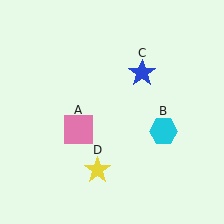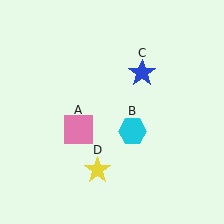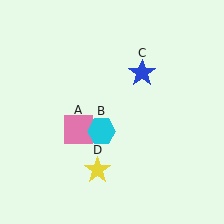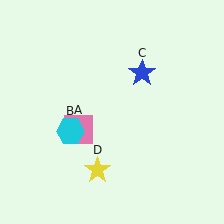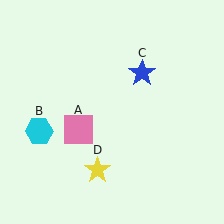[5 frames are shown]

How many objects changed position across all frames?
1 object changed position: cyan hexagon (object B).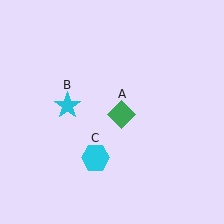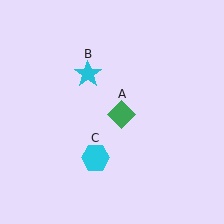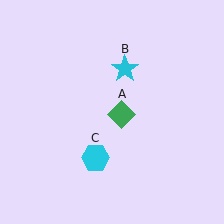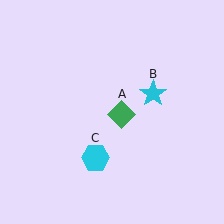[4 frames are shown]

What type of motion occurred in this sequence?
The cyan star (object B) rotated clockwise around the center of the scene.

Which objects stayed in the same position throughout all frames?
Green diamond (object A) and cyan hexagon (object C) remained stationary.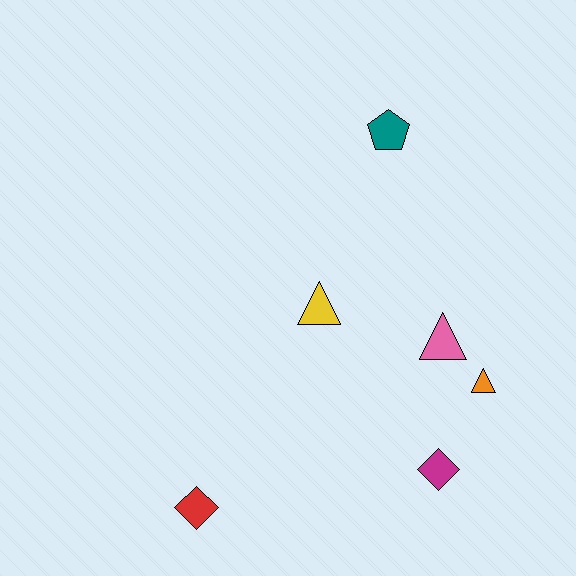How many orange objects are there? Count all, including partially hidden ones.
There is 1 orange object.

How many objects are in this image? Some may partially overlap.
There are 6 objects.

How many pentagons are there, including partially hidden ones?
There is 1 pentagon.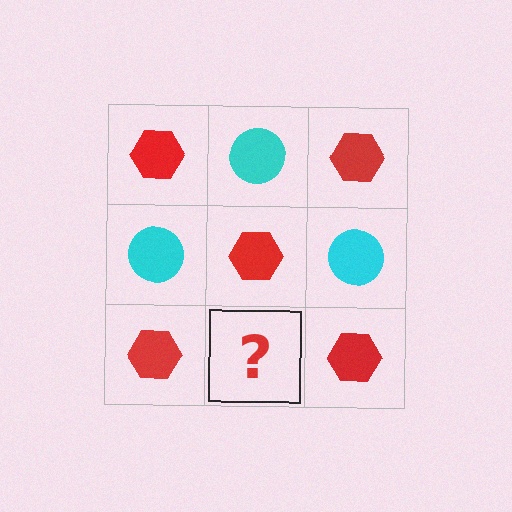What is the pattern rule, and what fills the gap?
The rule is that it alternates red hexagon and cyan circle in a checkerboard pattern. The gap should be filled with a cyan circle.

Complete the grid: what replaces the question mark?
The question mark should be replaced with a cyan circle.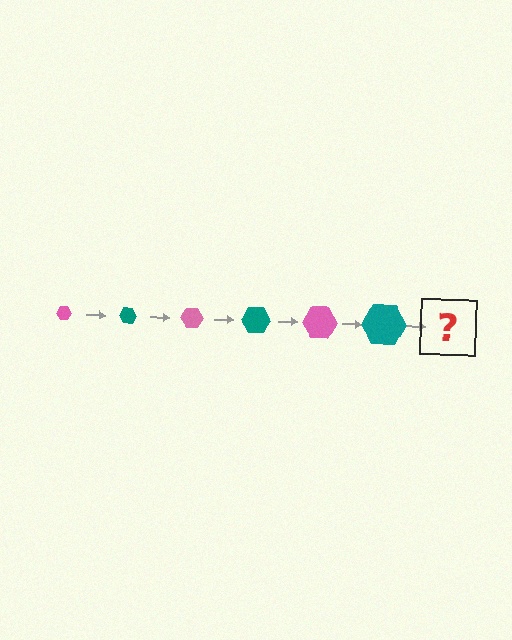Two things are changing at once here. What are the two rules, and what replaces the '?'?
The two rules are that the hexagon grows larger each step and the color cycles through pink and teal. The '?' should be a pink hexagon, larger than the previous one.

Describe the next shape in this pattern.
It should be a pink hexagon, larger than the previous one.